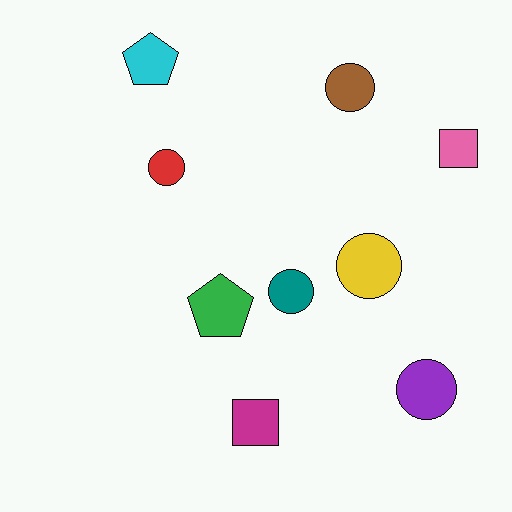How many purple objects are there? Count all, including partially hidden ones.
There is 1 purple object.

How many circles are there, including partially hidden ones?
There are 5 circles.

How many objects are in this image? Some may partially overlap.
There are 9 objects.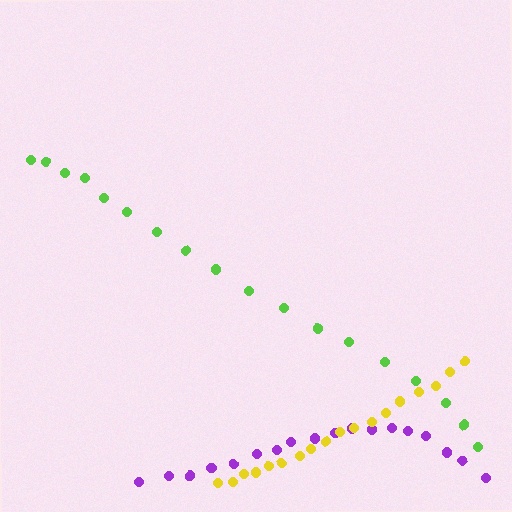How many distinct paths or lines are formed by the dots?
There are 3 distinct paths.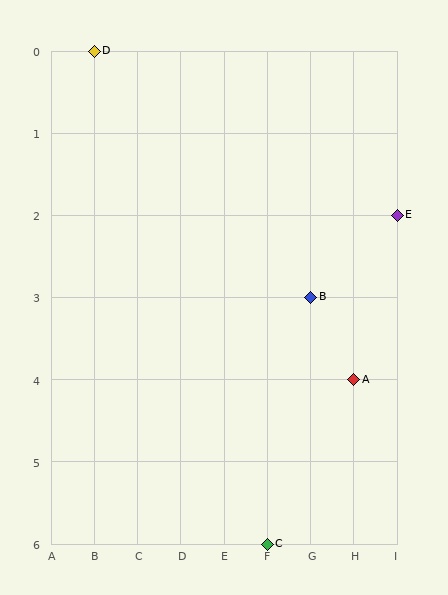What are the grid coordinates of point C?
Point C is at grid coordinates (F, 6).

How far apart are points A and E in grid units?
Points A and E are 1 column and 2 rows apart (about 2.2 grid units diagonally).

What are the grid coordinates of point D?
Point D is at grid coordinates (B, 0).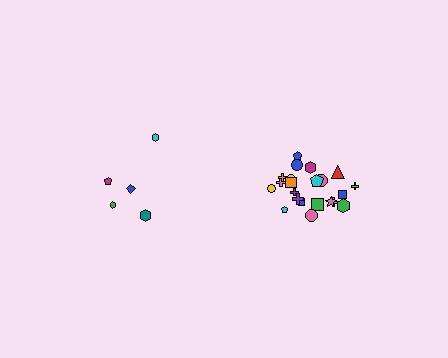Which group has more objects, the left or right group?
The right group.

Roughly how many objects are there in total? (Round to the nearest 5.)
Roughly 25 objects in total.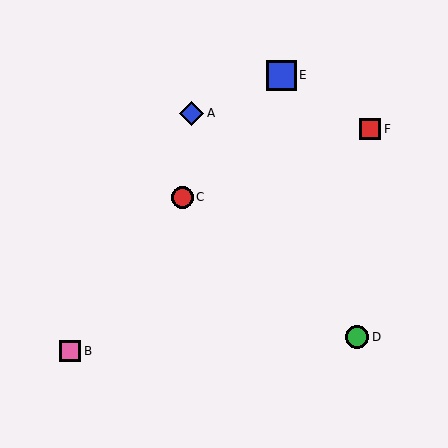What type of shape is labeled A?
Shape A is a blue diamond.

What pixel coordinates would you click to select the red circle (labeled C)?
Click at (182, 197) to select the red circle C.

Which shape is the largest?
The blue square (labeled E) is the largest.